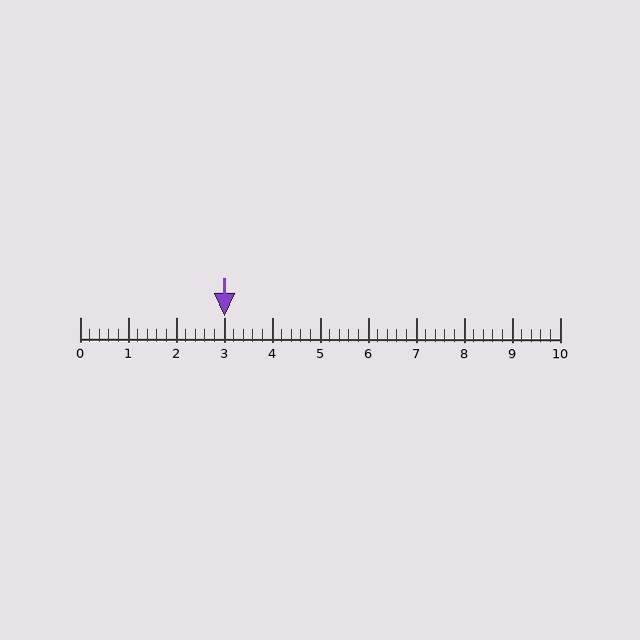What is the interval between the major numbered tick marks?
The major tick marks are spaced 1 units apart.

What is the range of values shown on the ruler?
The ruler shows values from 0 to 10.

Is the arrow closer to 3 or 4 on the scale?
The arrow is closer to 3.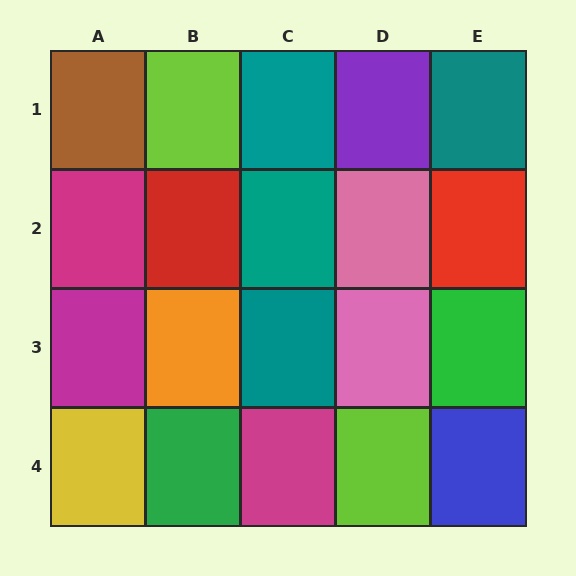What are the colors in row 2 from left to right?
Magenta, red, teal, pink, red.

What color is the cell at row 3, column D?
Pink.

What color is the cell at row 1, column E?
Teal.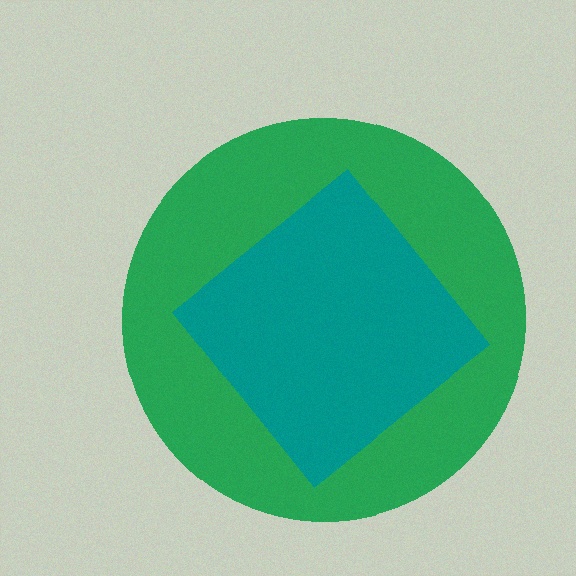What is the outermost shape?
The green circle.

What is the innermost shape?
The teal diamond.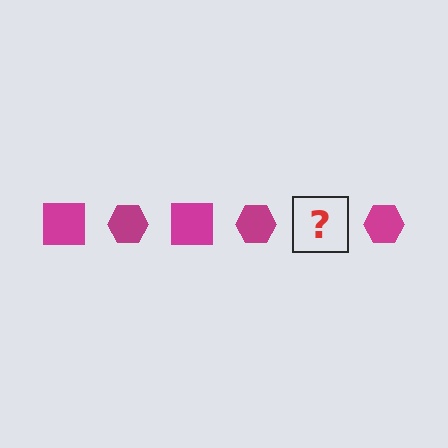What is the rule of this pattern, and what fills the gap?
The rule is that the pattern cycles through square, hexagon shapes in magenta. The gap should be filled with a magenta square.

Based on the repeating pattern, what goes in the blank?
The blank should be a magenta square.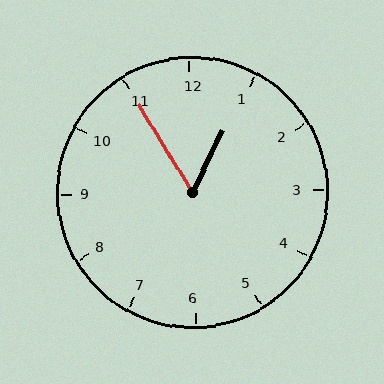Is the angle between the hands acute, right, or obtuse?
It is acute.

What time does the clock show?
12:55.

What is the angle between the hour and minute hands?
Approximately 58 degrees.